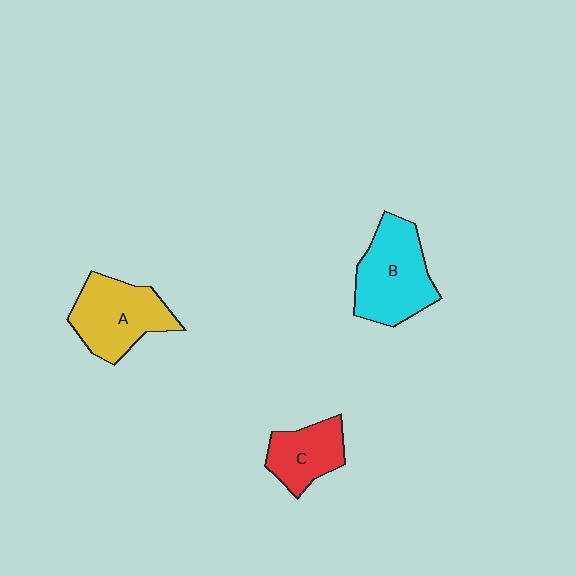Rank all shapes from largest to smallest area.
From largest to smallest: B (cyan), A (yellow), C (red).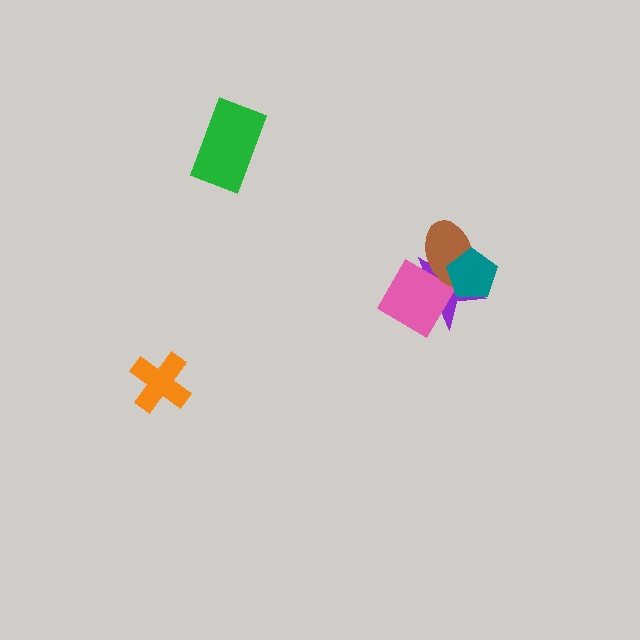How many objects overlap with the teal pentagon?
2 objects overlap with the teal pentagon.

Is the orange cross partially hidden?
No, no other shape covers it.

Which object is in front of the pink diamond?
The brown ellipse is in front of the pink diamond.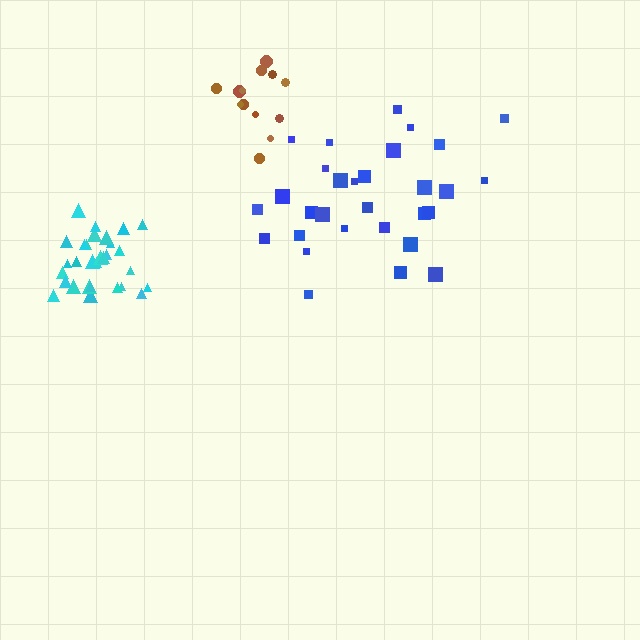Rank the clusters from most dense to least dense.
cyan, brown, blue.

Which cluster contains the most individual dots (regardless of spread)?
Cyan (31).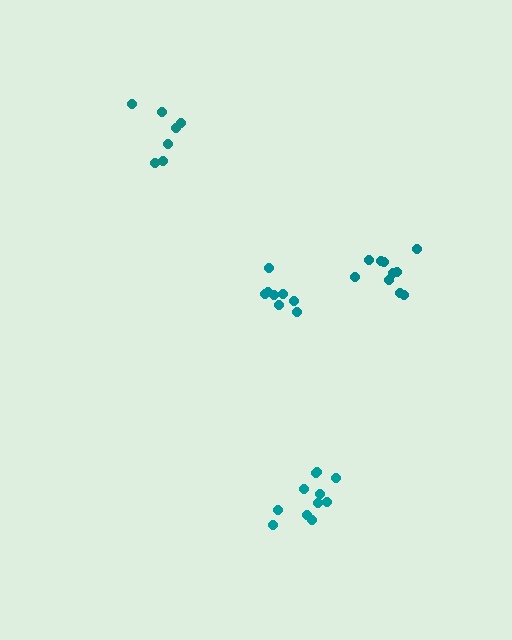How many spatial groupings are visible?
There are 4 spatial groupings.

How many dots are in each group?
Group 1: 10 dots, Group 2: 7 dots, Group 3: 11 dots, Group 4: 8 dots (36 total).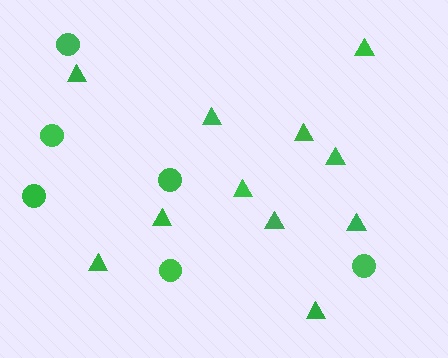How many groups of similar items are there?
There are 2 groups: one group of circles (6) and one group of triangles (11).